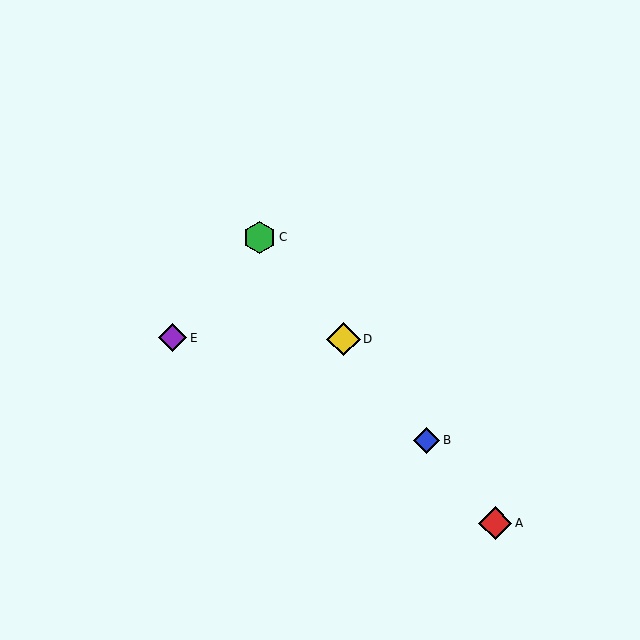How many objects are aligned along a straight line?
4 objects (A, B, C, D) are aligned along a straight line.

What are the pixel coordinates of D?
Object D is at (343, 339).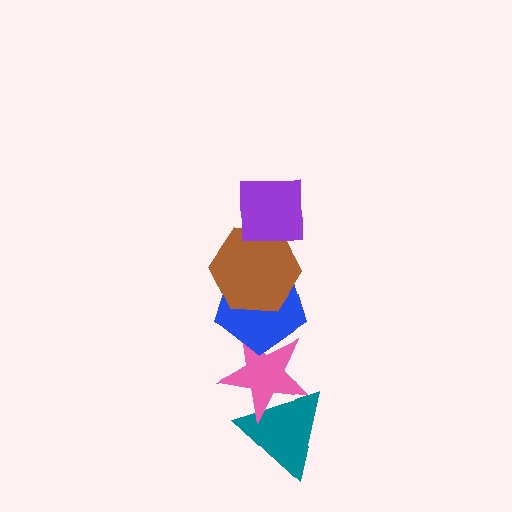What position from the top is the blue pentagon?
The blue pentagon is 3rd from the top.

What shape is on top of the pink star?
The blue pentagon is on top of the pink star.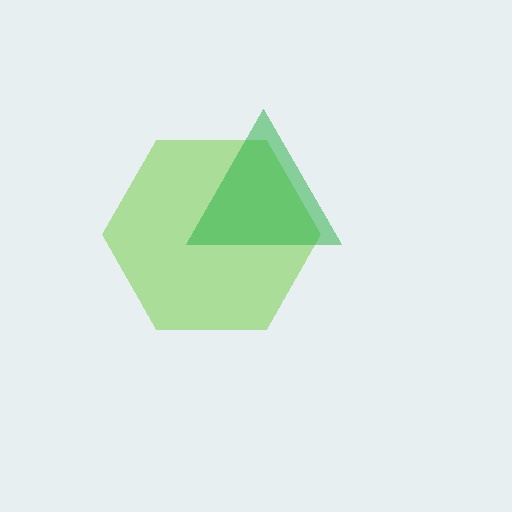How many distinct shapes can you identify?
There are 2 distinct shapes: a lime hexagon, a green triangle.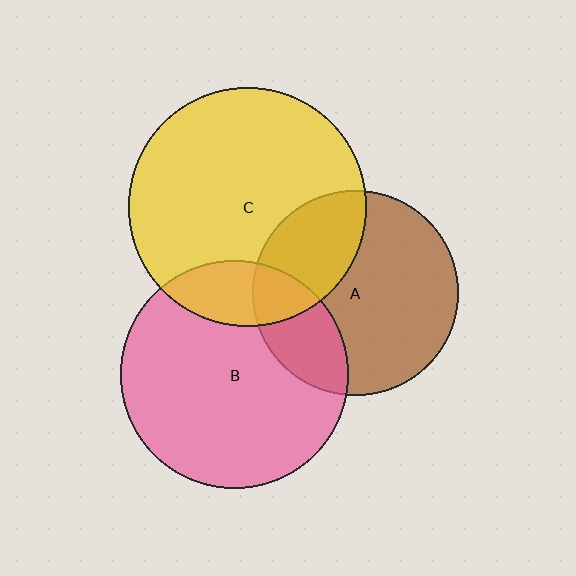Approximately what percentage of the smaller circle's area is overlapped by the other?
Approximately 30%.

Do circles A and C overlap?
Yes.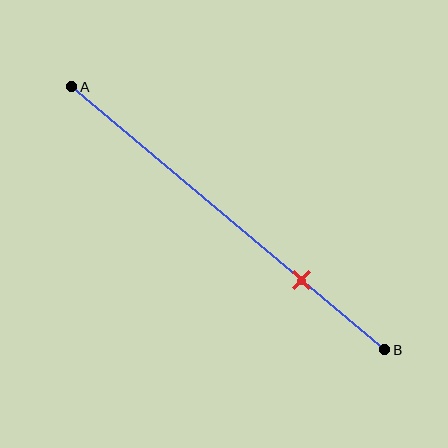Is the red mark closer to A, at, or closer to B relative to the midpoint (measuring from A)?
The red mark is closer to point B than the midpoint of segment AB.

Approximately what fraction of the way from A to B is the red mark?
The red mark is approximately 75% of the way from A to B.